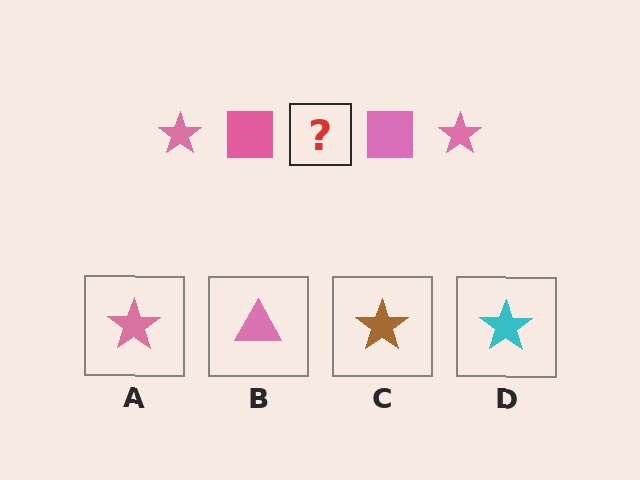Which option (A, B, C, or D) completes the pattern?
A.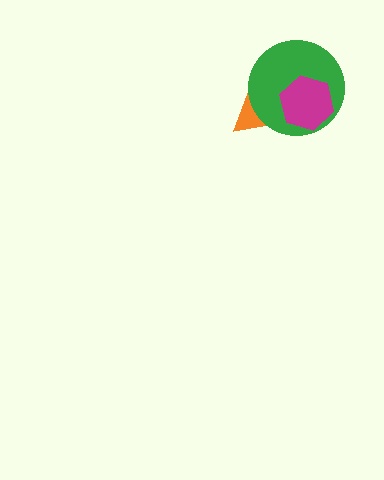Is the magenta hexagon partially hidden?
No, no other shape covers it.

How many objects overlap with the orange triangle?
2 objects overlap with the orange triangle.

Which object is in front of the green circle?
The magenta hexagon is in front of the green circle.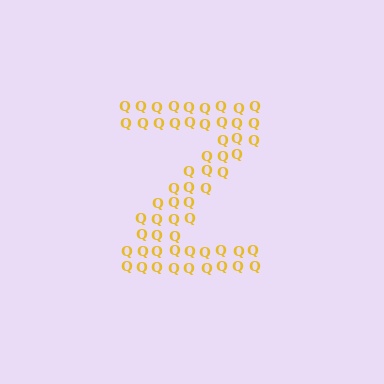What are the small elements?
The small elements are letter Q's.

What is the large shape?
The large shape is the letter Z.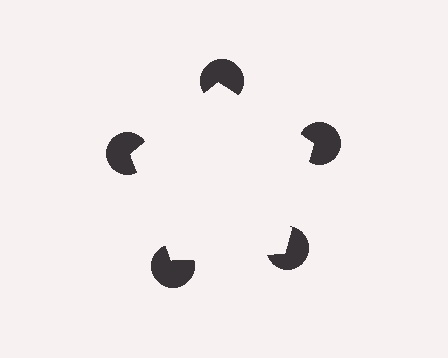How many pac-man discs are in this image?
There are 5 — one at each vertex of the illusory pentagon.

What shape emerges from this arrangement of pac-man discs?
An illusory pentagon — its edges are inferred from the aligned wedge cuts in the pac-man discs, not physically drawn.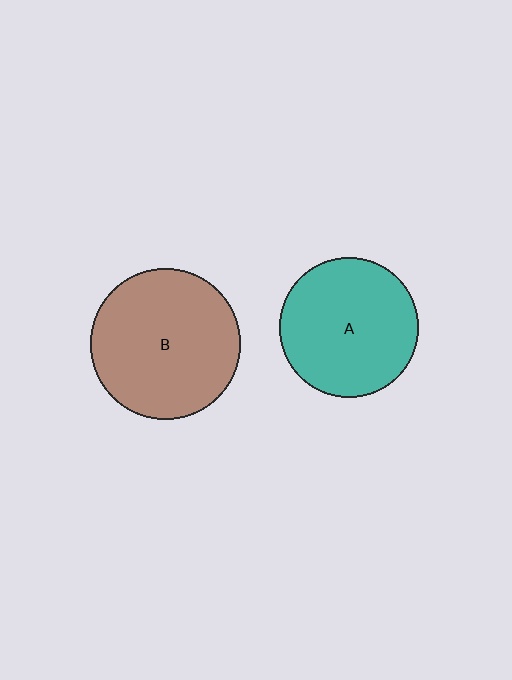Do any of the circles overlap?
No, none of the circles overlap.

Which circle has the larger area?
Circle B (brown).